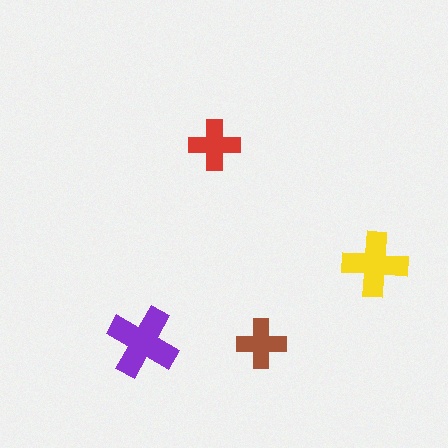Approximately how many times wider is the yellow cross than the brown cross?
About 1.5 times wider.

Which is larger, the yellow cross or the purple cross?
The purple one.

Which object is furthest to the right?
The yellow cross is rightmost.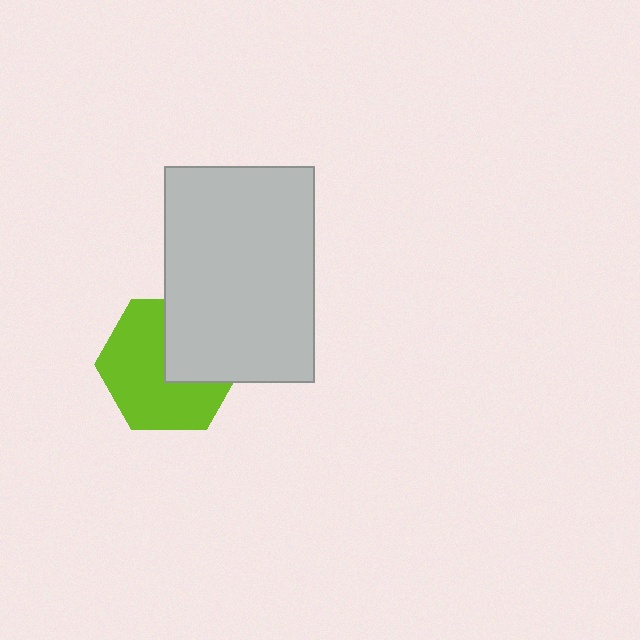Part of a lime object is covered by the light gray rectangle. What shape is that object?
It is a hexagon.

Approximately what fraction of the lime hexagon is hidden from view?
Roughly 37% of the lime hexagon is hidden behind the light gray rectangle.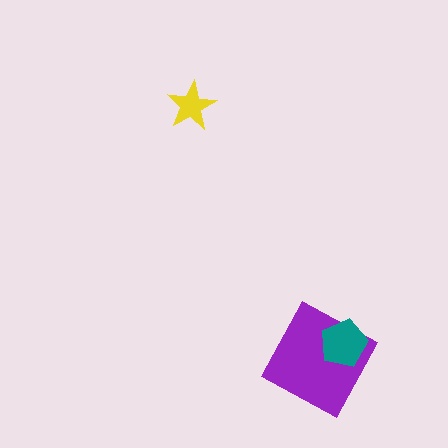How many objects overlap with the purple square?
1 object overlaps with the purple square.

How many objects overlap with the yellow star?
0 objects overlap with the yellow star.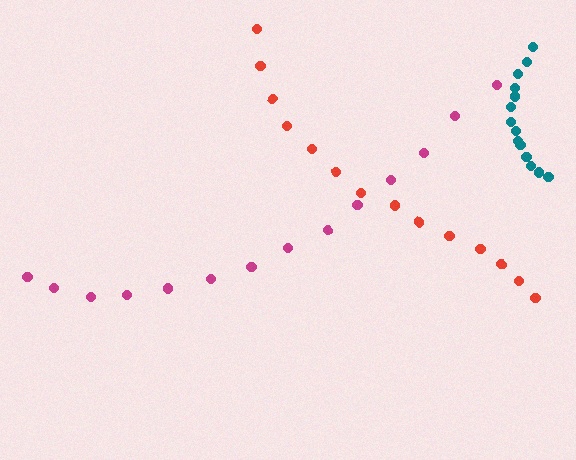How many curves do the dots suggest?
There are 3 distinct paths.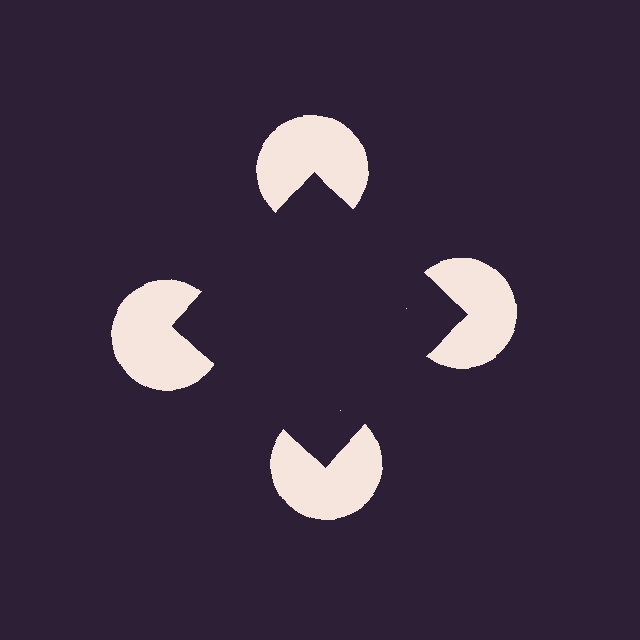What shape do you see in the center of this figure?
An illusory square — its edges are inferred from the aligned wedge cuts in the pac-man discs, not physically drawn.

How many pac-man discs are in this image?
There are 4 — one at each vertex of the illusory square.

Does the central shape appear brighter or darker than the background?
It typically appears slightly darker than the background, even though no actual brightness change is drawn.